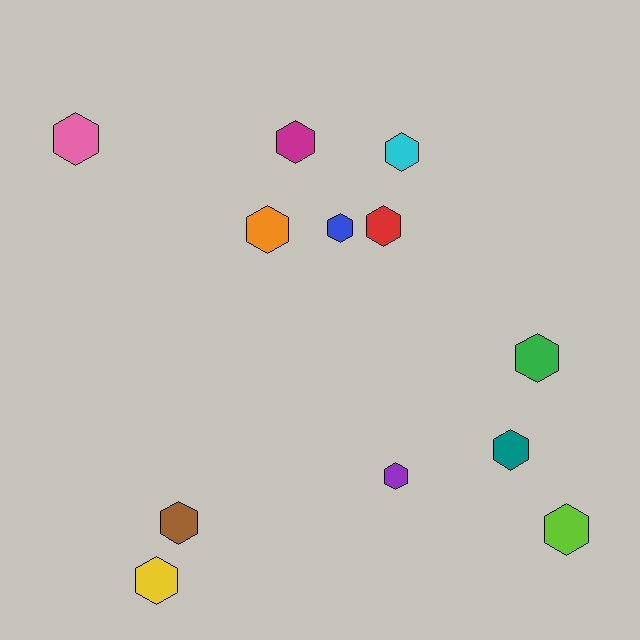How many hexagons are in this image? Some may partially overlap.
There are 12 hexagons.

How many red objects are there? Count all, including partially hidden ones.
There is 1 red object.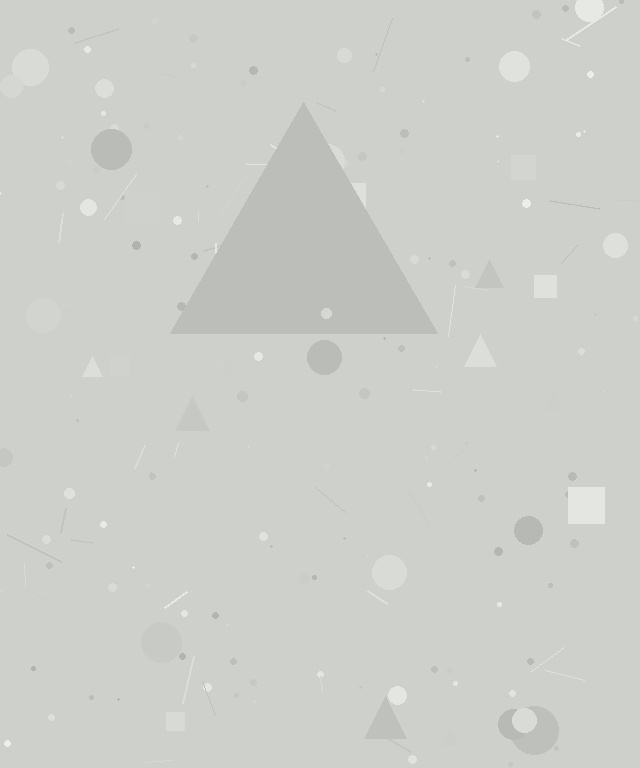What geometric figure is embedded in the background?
A triangle is embedded in the background.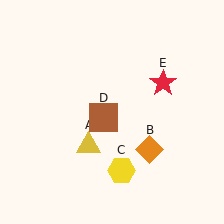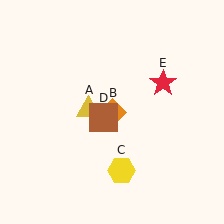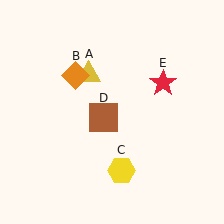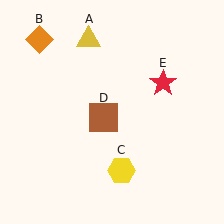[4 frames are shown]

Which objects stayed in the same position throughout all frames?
Yellow hexagon (object C) and brown square (object D) and red star (object E) remained stationary.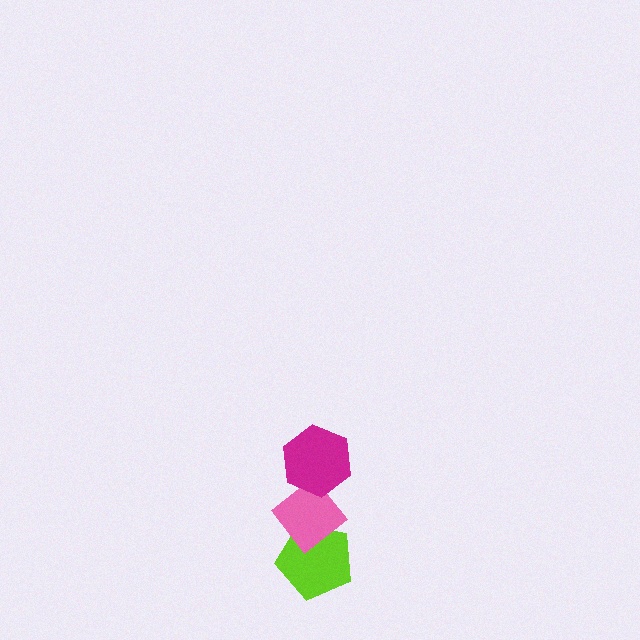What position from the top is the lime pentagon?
The lime pentagon is 3rd from the top.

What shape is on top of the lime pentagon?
The pink diamond is on top of the lime pentagon.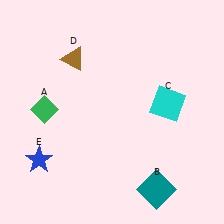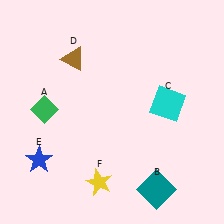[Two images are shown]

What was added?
A yellow star (F) was added in Image 2.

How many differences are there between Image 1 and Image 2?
There is 1 difference between the two images.